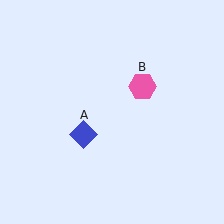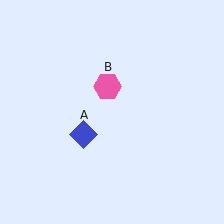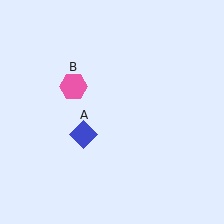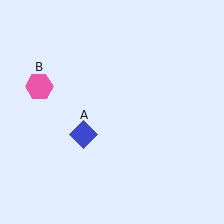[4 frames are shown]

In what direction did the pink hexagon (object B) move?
The pink hexagon (object B) moved left.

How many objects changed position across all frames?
1 object changed position: pink hexagon (object B).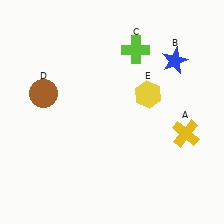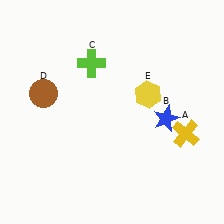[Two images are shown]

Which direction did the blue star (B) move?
The blue star (B) moved down.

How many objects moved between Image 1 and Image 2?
2 objects moved between the two images.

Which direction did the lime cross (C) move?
The lime cross (C) moved left.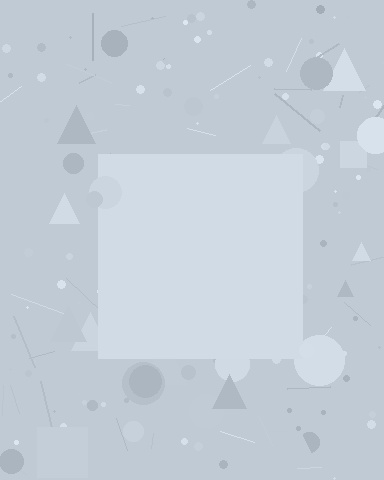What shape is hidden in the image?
A square is hidden in the image.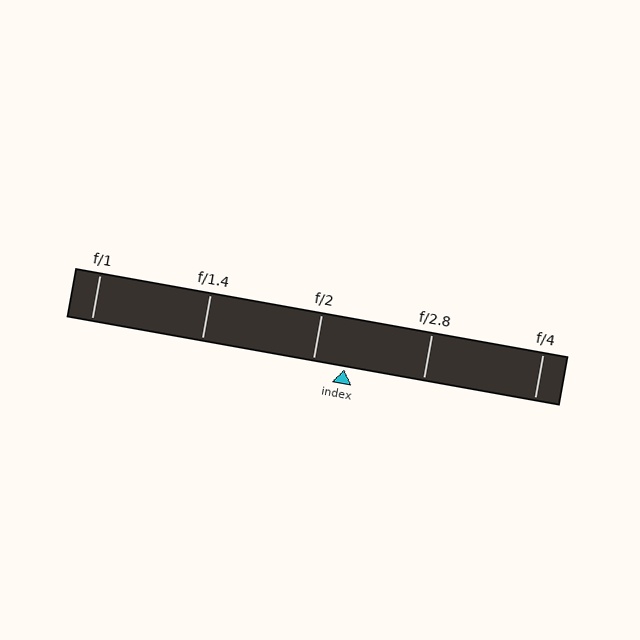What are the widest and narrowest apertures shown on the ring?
The widest aperture shown is f/1 and the narrowest is f/4.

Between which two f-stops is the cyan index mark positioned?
The index mark is between f/2 and f/2.8.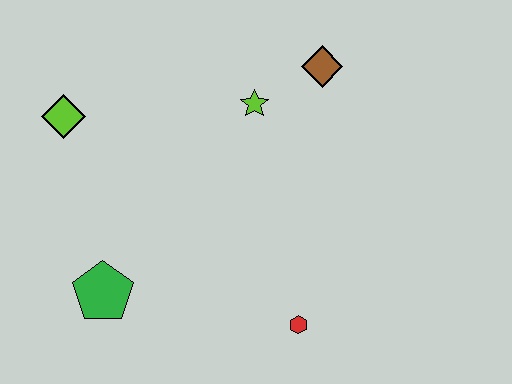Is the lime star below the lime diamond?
No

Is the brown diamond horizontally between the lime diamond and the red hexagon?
No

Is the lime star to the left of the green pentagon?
No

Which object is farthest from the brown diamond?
The green pentagon is farthest from the brown diamond.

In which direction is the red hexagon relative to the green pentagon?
The red hexagon is to the right of the green pentagon.